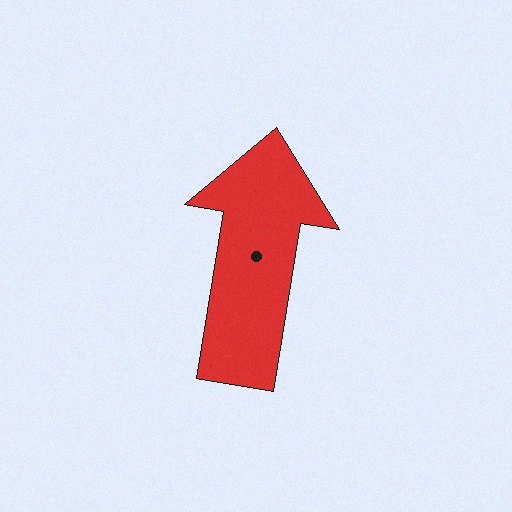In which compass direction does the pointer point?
North.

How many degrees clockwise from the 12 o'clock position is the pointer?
Approximately 9 degrees.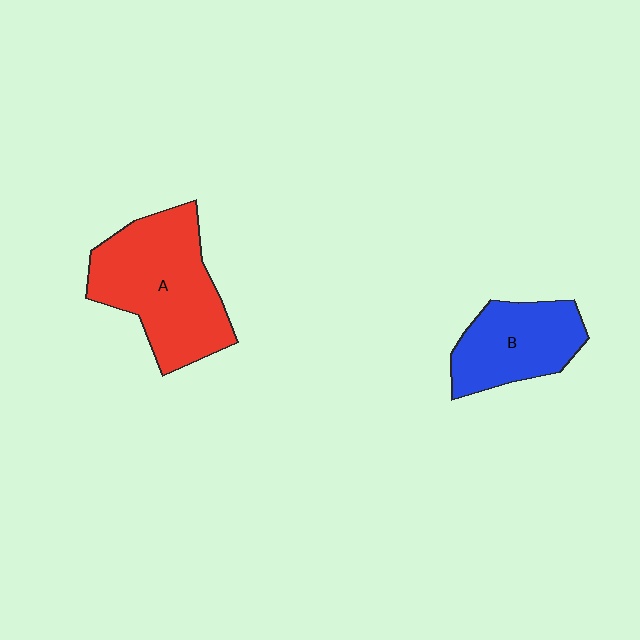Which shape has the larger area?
Shape A (red).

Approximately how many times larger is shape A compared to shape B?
Approximately 1.6 times.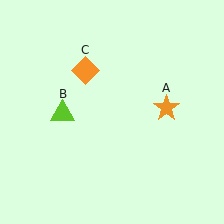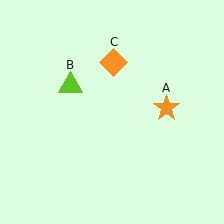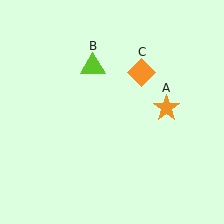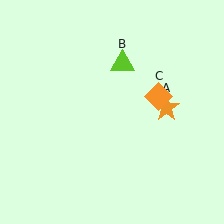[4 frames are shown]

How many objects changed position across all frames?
2 objects changed position: lime triangle (object B), orange diamond (object C).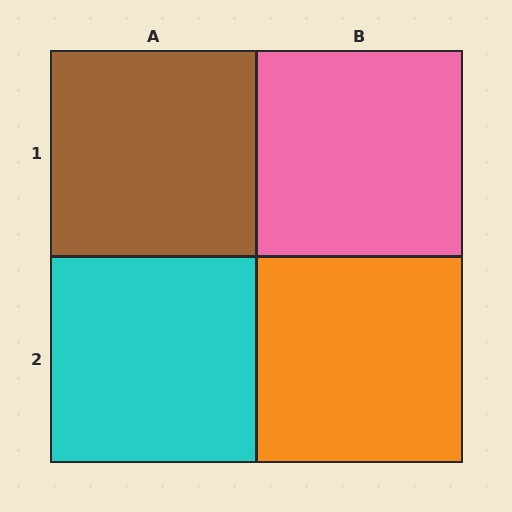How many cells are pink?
1 cell is pink.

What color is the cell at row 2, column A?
Cyan.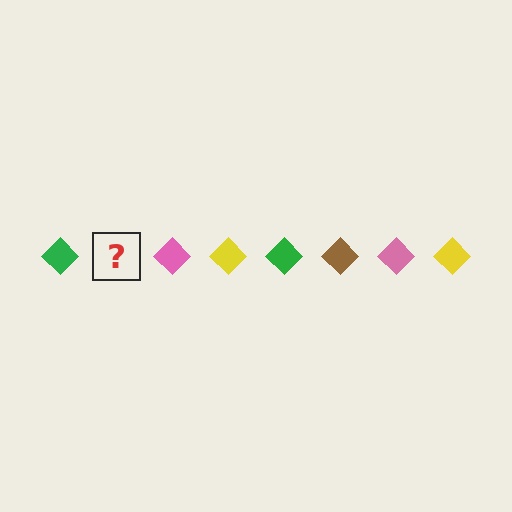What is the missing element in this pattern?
The missing element is a brown diamond.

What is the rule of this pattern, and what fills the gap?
The rule is that the pattern cycles through green, brown, pink, yellow diamonds. The gap should be filled with a brown diamond.